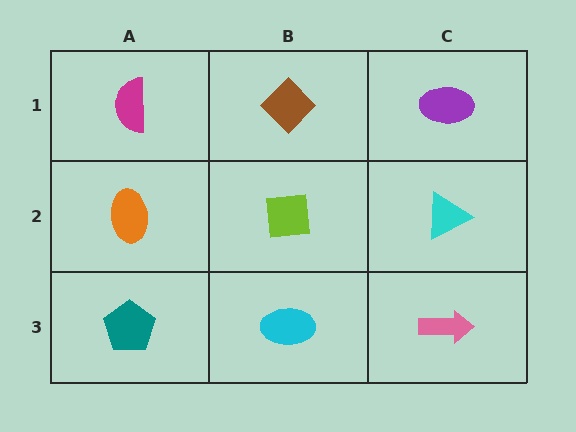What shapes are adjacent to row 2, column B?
A brown diamond (row 1, column B), a cyan ellipse (row 3, column B), an orange ellipse (row 2, column A), a cyan triangle (row 2, column C).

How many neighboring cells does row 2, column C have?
3.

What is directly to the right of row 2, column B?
A cyan triangle.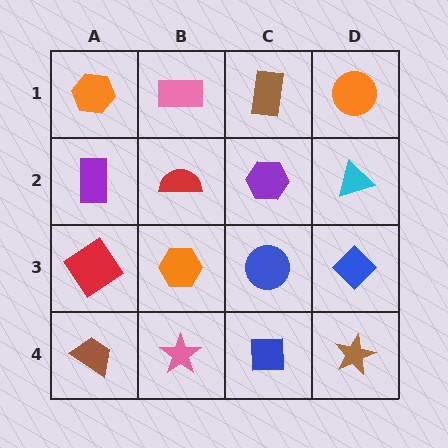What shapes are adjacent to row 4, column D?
A blue diamond (row 3, column D), a blue square (row 4, column C).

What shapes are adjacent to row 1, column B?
A red semicircle (row 2, column B), an orange hexagon (row 1, column A), a brown rectangle (row 1, column C).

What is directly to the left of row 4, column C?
A pink star.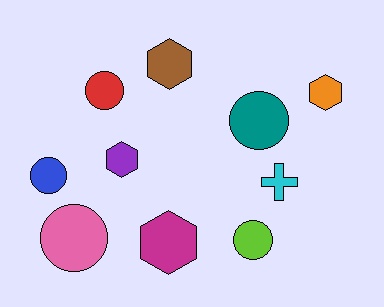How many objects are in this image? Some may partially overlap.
There are 10 objects.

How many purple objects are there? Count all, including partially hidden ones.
There is 1 purple object.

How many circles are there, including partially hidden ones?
There are 5 circles.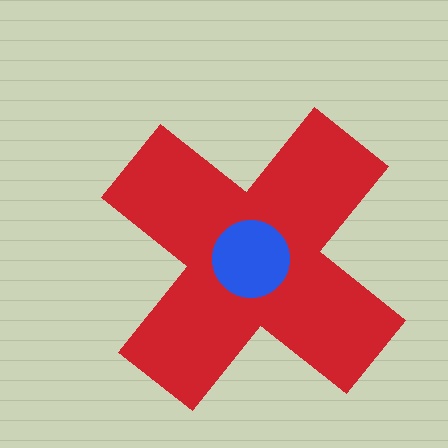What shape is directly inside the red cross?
The blue circle.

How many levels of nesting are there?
2.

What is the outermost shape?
The red cross.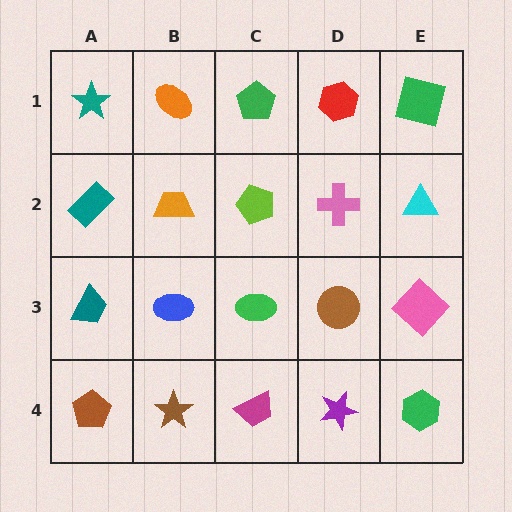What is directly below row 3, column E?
A green hexagon.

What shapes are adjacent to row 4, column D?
A brown circle (row 3, column D), a magenta trapezoid (row 4, column C), a green hexagon (row 4, column E).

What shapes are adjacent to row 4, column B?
A blue ellipse (row 3, column B), a brown pentagon (row 4, column A), a magenta trapezoid (row 4, column C).